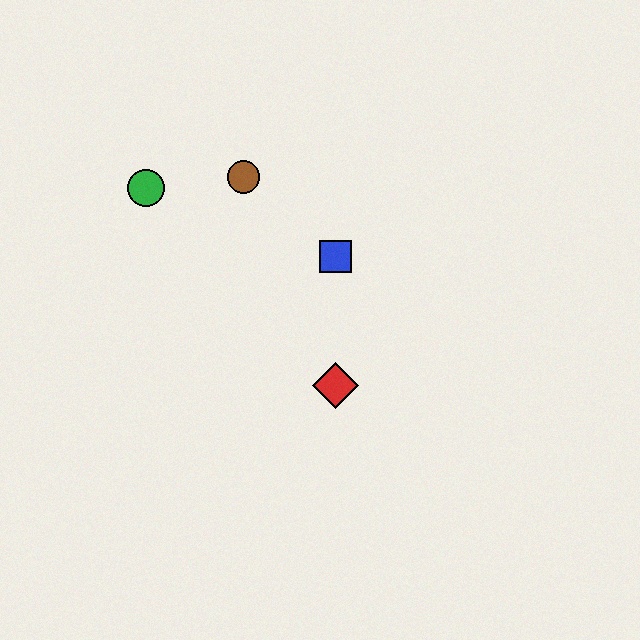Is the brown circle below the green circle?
No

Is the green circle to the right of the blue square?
No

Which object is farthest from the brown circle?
The red diamond is farthest from the brown circle.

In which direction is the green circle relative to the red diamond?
The green circle is above the red diamond.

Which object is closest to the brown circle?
The green circle is closest to the brown circle.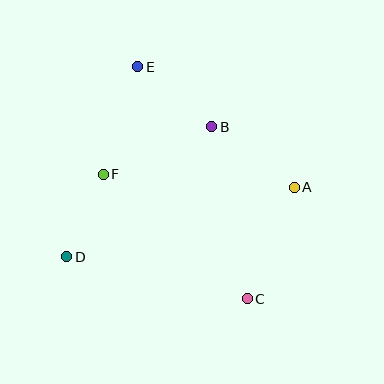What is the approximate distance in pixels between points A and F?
The distance between A and F is approximately 191 pixels.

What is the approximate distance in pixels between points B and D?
The distance between B and D is approximately 195 pixels.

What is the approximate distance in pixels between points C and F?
The distance between C and F is approximately 190 pixels.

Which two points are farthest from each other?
Points C and E are farthest from each other.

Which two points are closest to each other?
Points D and F are closest to each other.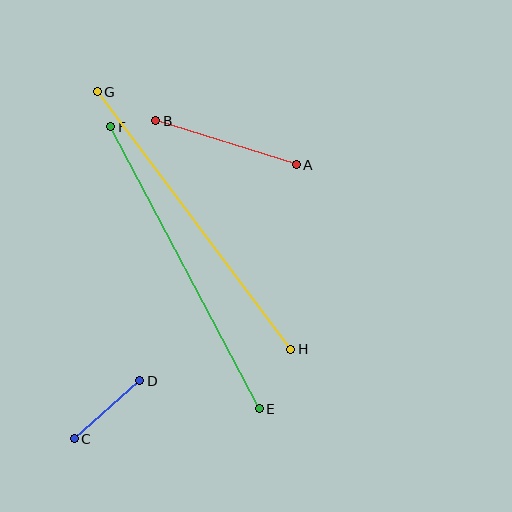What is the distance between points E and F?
The distance is approximately 319 pixels.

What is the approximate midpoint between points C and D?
The midpoint is at approximately (107, 410) pixels.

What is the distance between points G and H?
The distance is approximately 322 pixels.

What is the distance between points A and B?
The distance is approximately 147 pixels.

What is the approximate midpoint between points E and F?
The midpoint is at approximately (185, 268) pixels.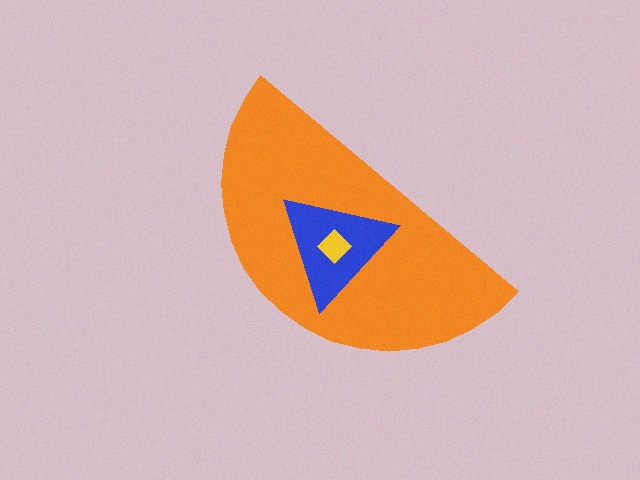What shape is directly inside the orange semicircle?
The blue triangle.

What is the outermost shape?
The orange semicircle.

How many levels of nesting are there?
3.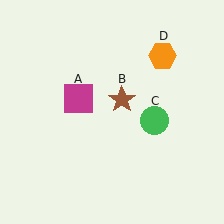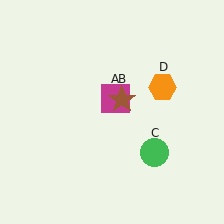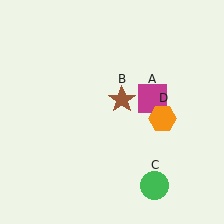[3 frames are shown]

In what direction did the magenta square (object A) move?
The magenta square (object A) moved right.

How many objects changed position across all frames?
3 objects changed position: magenta square (object A), green circle (object C), orange hexagon (object D).